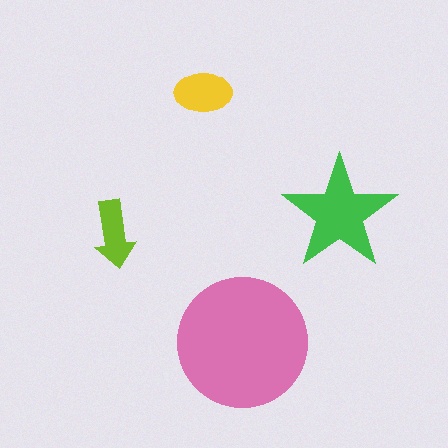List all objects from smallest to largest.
The lime arrow, the yellow ellipse, the green star, the pink circle.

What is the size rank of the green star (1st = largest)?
2nd.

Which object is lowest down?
The pink circle is bottommost.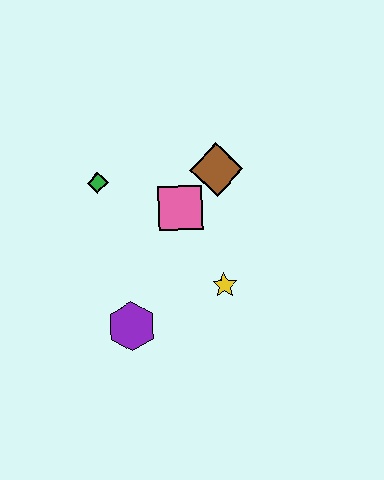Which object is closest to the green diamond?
The pink square is closest to the green diamond.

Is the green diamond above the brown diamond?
No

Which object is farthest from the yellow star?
The green diamond is farthest from the yellow star.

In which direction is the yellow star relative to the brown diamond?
The yellow star is below the brown diamond.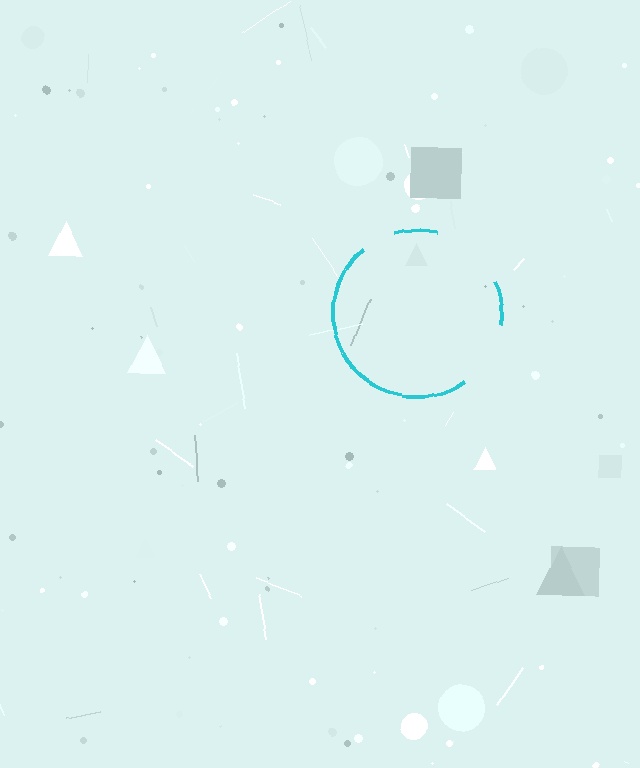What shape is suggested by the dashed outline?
The dashed outline suggests a circle.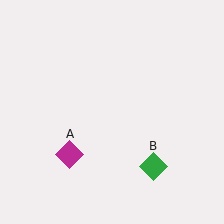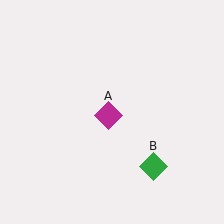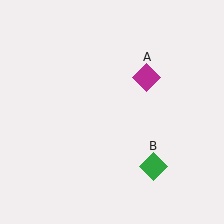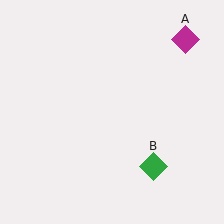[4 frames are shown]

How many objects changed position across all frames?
1 object changed position: magenta diamond (object A).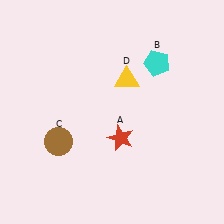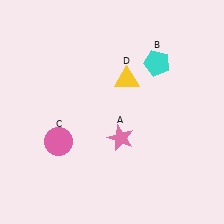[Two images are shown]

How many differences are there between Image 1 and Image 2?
There are 2 differences between the two images.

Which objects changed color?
A changed from red to pink. C changed from brown to pink.